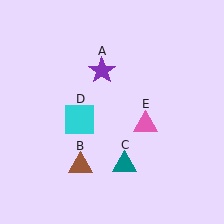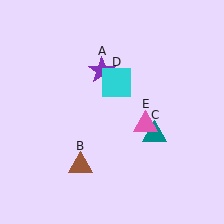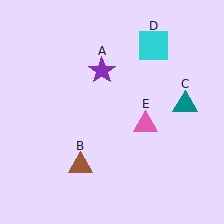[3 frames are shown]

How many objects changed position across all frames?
2 objects changed position: teal triangle (object C), cyan square (object D).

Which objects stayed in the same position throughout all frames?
Purple star (object A) and brown triangle (object B) and pink triangle (object E) remained stationary.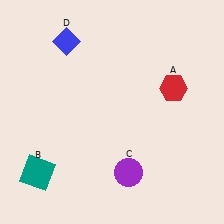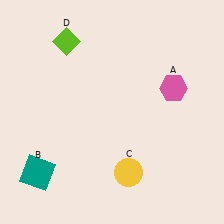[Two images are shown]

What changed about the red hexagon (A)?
In Image 1, A is red. In Image 2, it changed to pink.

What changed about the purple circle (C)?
In Image 1, C is purple. In Image 2, it changed to yellow.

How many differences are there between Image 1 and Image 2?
There are 3 differences between the two images.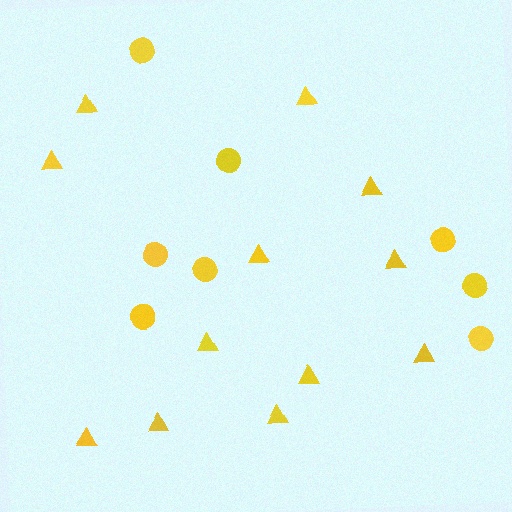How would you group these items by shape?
There are 2 groups: one group of triangles (12) and one group of circles (8).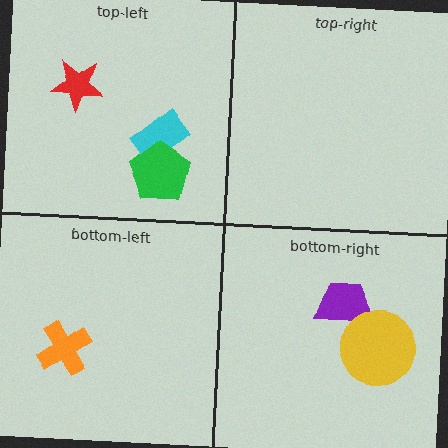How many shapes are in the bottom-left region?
1.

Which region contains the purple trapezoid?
The bottom-right region.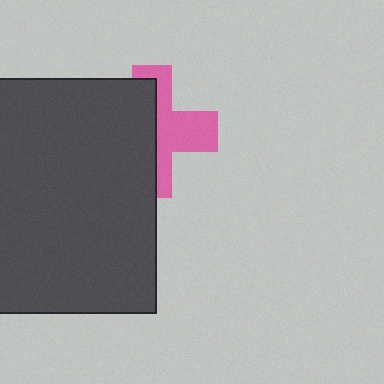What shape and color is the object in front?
The object in front is a dark gray rectangle.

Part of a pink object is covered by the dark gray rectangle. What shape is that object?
It is a cross.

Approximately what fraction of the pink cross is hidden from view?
Roughly 55% of the pink cross is hidden behind the dark gray rectangle.